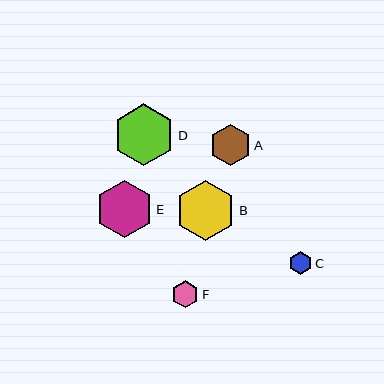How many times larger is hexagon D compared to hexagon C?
Hexagon D is approximately 2.7 times the size of hexagon C.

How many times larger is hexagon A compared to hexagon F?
Hexagon A is approximately 1.5 times the size of hexagon F.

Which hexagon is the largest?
Hexagon D is the largest with a size of approximately 62 pixels.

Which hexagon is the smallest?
Hexagon C is the smallest with a size of approximately 23 pixels.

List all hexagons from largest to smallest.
From largest to smallest: D, B, E, A, F, C.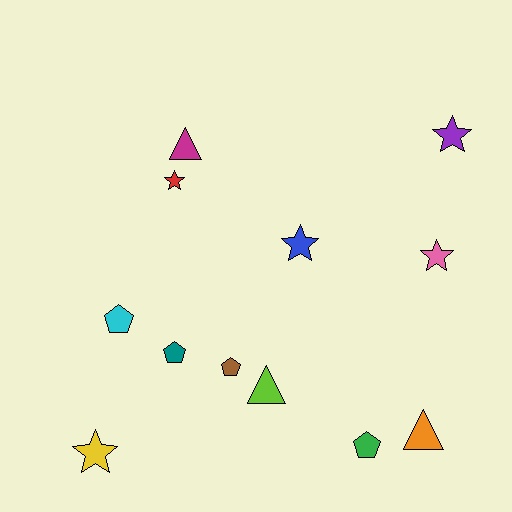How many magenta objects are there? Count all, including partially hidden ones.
There is 1 magenta object.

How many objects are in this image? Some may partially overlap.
There are 12 objects.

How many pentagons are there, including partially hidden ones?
There are 4 pentagons.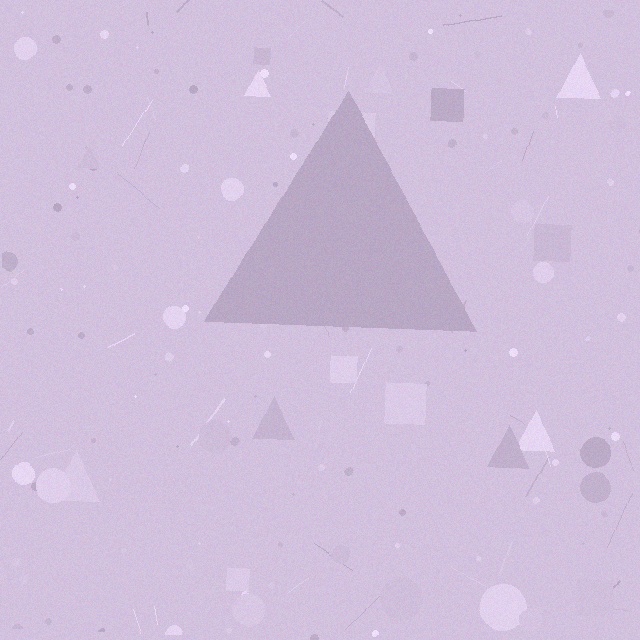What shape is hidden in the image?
A triangle is hidden in the image.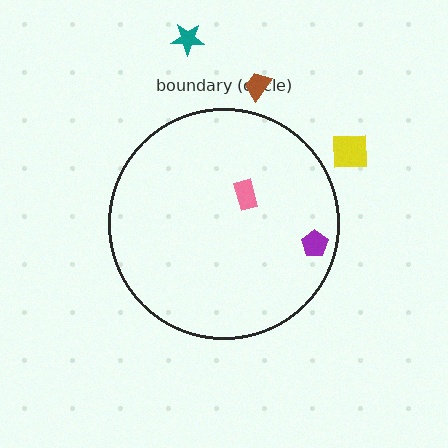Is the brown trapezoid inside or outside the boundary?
Outside.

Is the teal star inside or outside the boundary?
Outside.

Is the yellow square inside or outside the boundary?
Outside.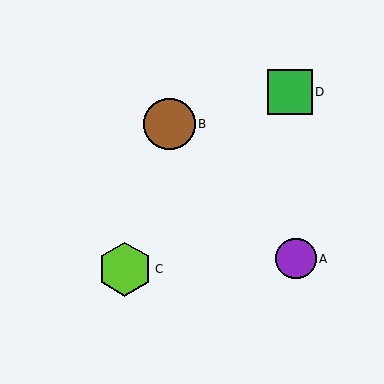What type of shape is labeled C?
Shape C is a lime hexagon.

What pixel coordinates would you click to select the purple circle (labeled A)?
Click at (296, 259) to select the purple circle A.